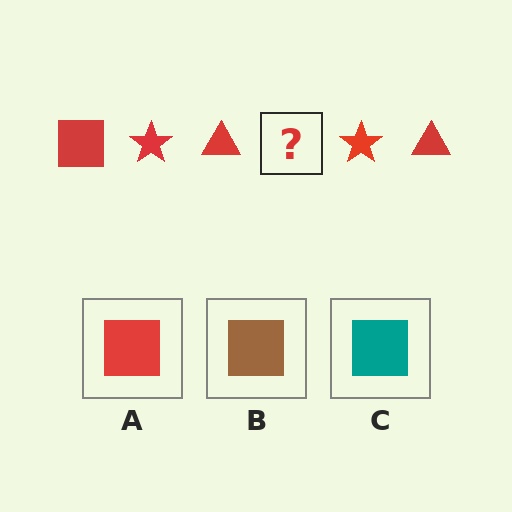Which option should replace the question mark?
Option A.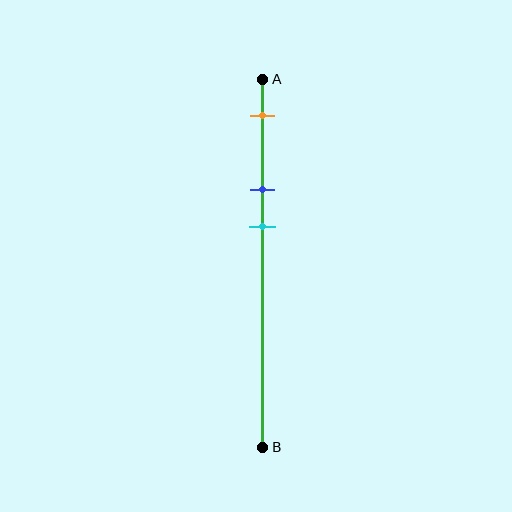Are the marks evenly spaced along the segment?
Yes, the marks are approximately evenly spaced.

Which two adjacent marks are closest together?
The blue and cyan marks are the closest adjacent pair.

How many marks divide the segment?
There are 3 marks dividing the segment.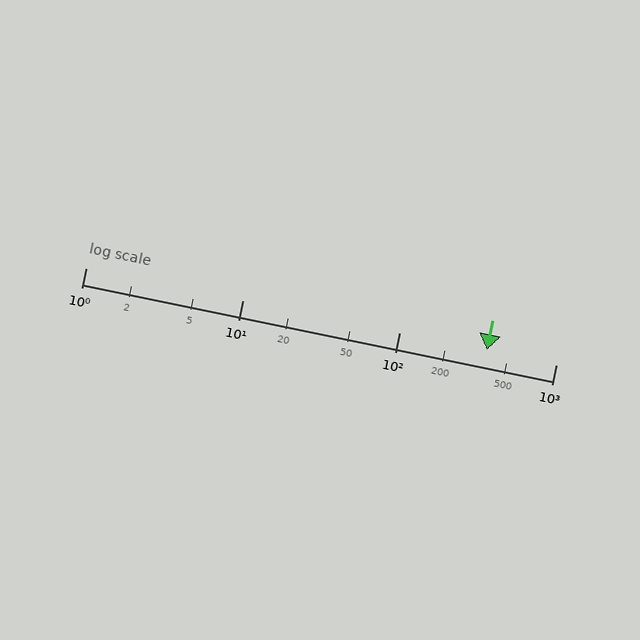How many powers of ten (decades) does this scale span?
The scale spans 3 decades, from 1 to 1000.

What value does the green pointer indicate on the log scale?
The pointer indicates approximately 360.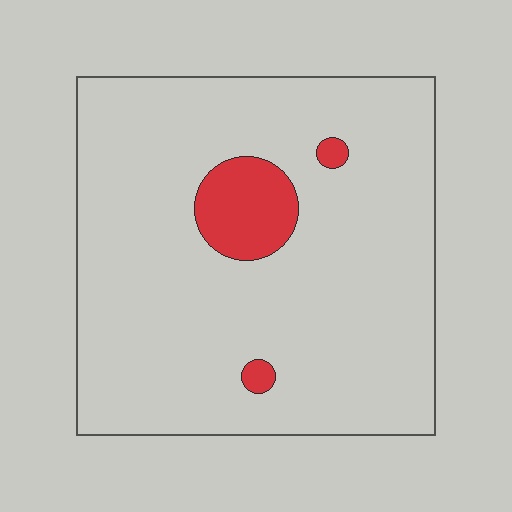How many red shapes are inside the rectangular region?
3.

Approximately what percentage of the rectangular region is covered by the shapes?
Approximately 10%.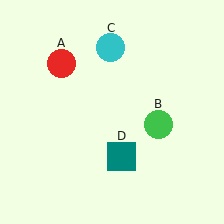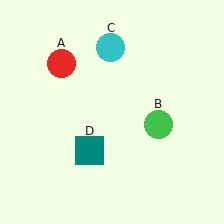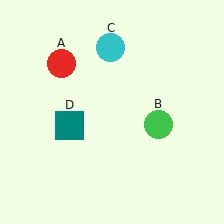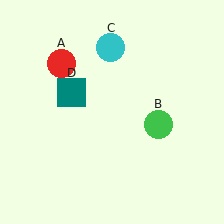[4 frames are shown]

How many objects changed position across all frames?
1 object changed position: teal square (object D).